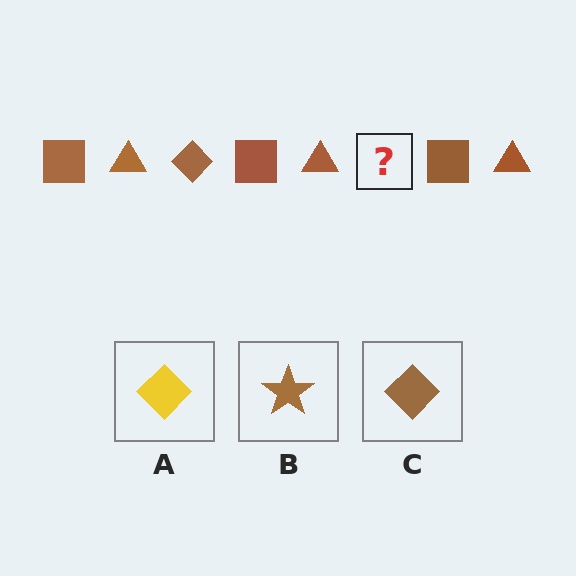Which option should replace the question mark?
Option C.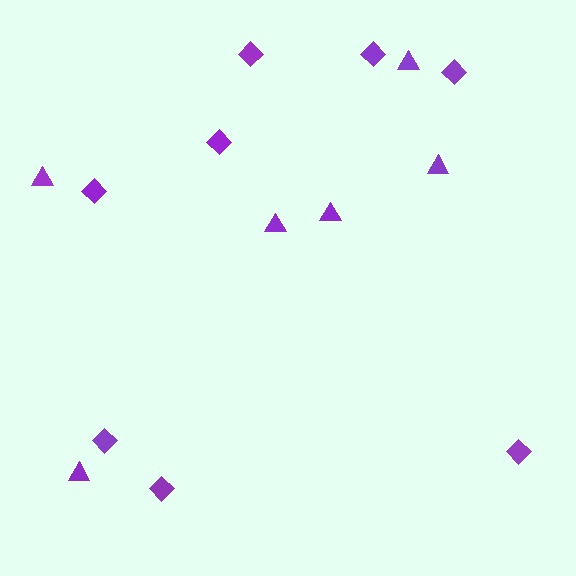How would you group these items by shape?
There are 2 groups: one group of diamonds (8) and one group of triangles (6).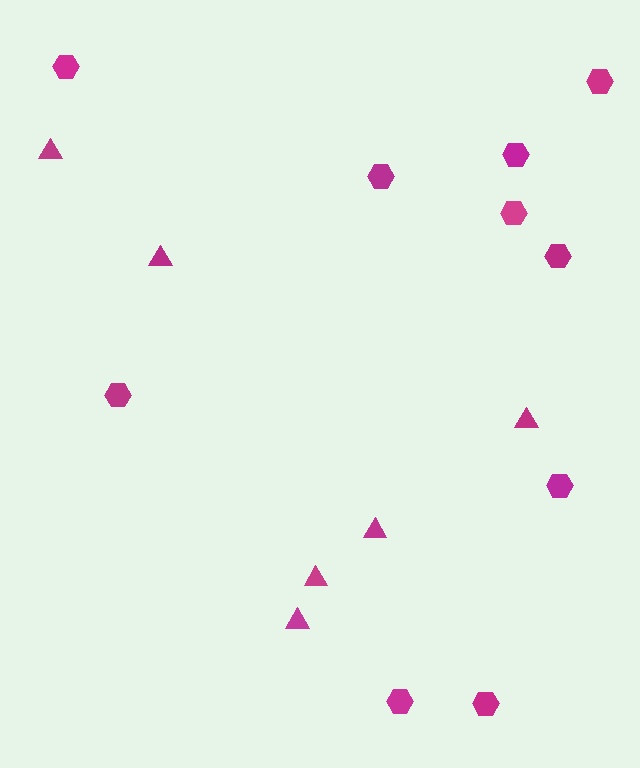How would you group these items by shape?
There are 2 groups: one group of triangles (6) and one group of hexagons (10).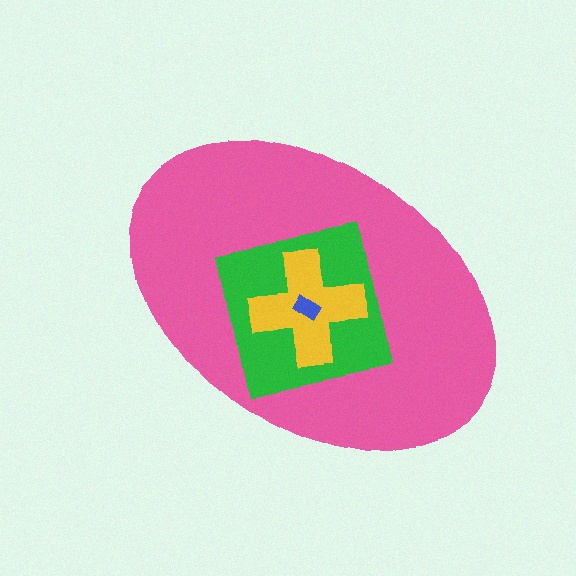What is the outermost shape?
The pink ellipse.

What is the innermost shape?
The blue rectangle.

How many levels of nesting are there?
4.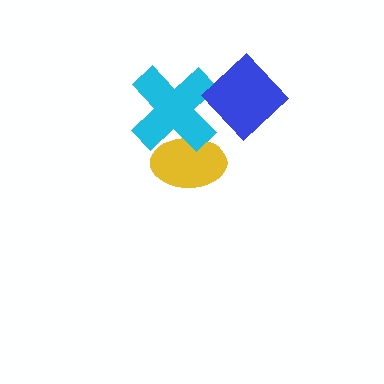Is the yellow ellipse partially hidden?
Yes, it is partially covered by another shape.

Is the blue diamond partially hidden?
No, no other shape covers it.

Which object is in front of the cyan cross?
The blue diamond is in front of the cyan cross.